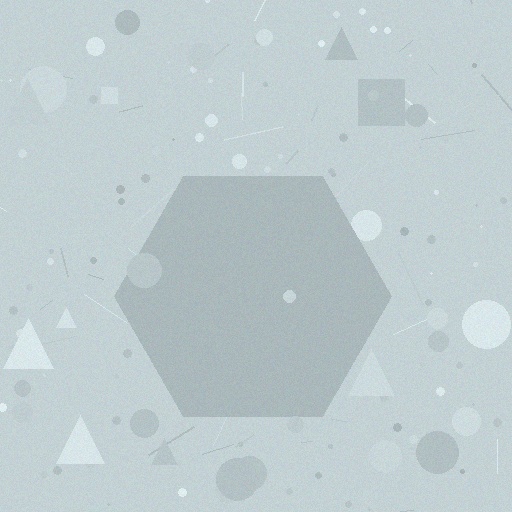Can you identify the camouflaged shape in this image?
The camouflaged shape is a hexagon.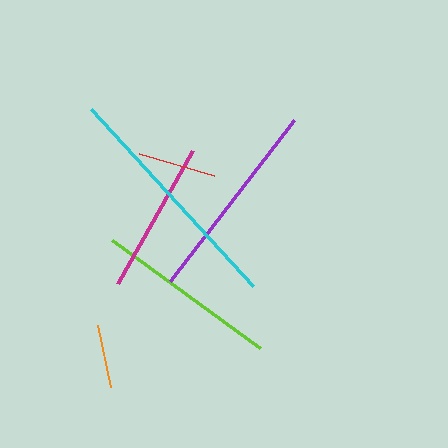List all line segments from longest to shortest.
From longest to shortest: cyan, purple, lime, magenta, red, orange.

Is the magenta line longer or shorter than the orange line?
The magenta line is longer than the orange line.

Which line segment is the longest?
The cyan line is the longest at approximately 240 pixels.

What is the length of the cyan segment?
The cyan segment is approximately 240 pixels long.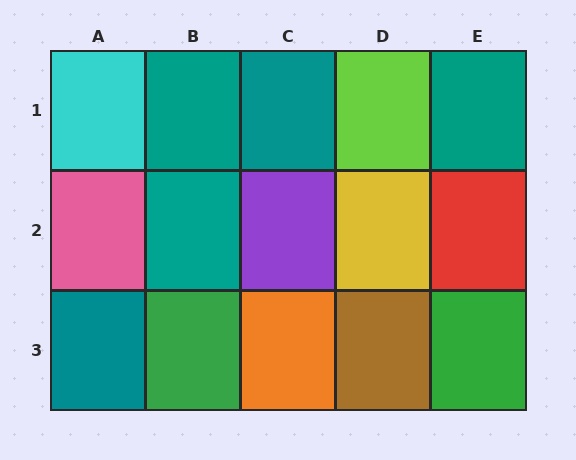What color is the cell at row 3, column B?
Green.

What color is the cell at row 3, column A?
Teal.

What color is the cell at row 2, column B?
Teal.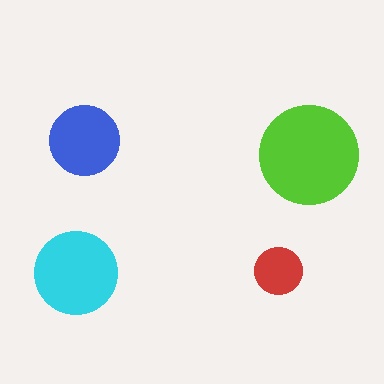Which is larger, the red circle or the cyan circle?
The cyan one.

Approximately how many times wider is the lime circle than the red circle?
About 2 times wider.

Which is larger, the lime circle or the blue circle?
The lime one.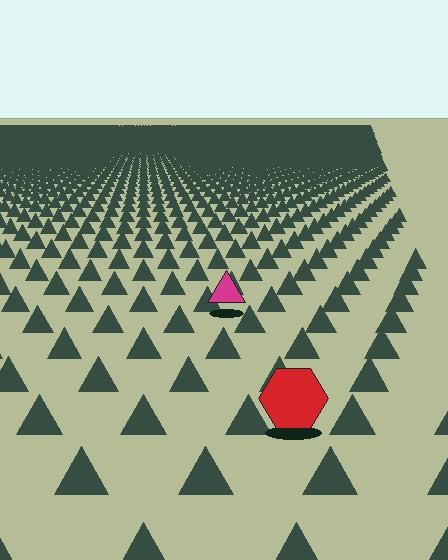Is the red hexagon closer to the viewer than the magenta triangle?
Yes. The red hexagon is closer — you can tell from the texture gradient: the ground texture is coarser near it.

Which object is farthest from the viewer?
The magenta triangle is farthest from the viewer. It appears smaller and the ground texture around it is denser.